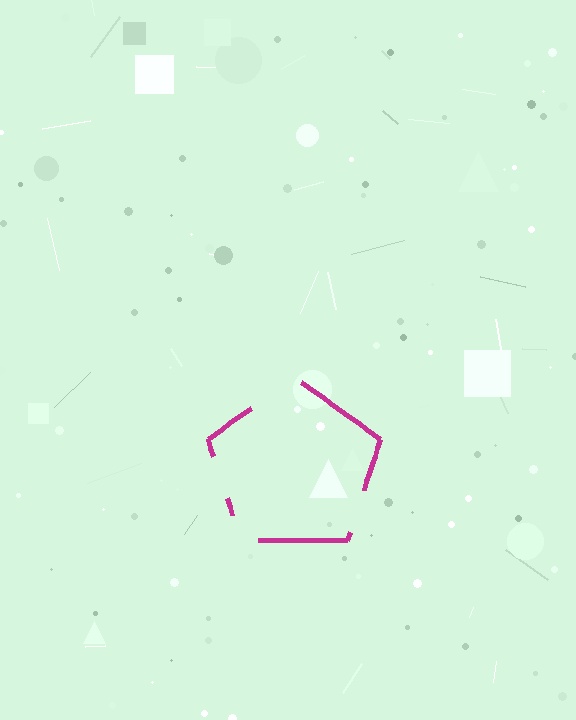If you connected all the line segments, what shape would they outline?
They would outline a pentagon.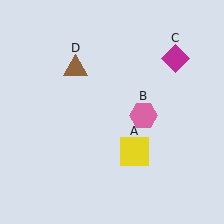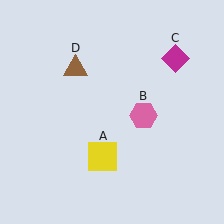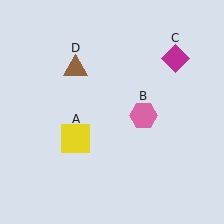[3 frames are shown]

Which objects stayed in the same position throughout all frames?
Pink hexagon (object B) and magenta diamond (object C) and brown triangle (object D) remained stationary.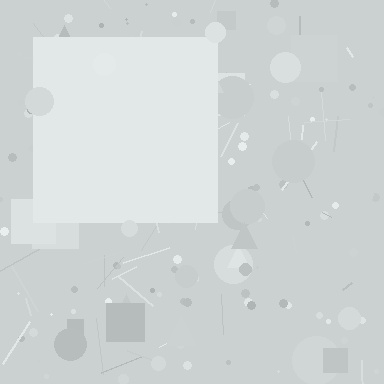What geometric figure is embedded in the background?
A square is embedded in the background.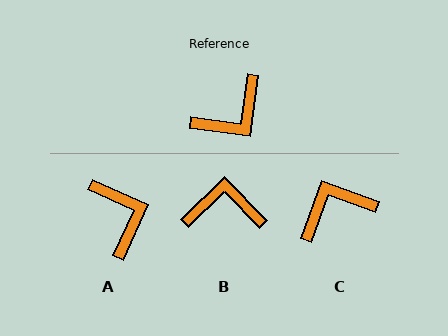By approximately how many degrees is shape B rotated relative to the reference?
Approximately 142 degrees counter-clockwise.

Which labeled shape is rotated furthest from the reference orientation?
C, about 168 degrees away.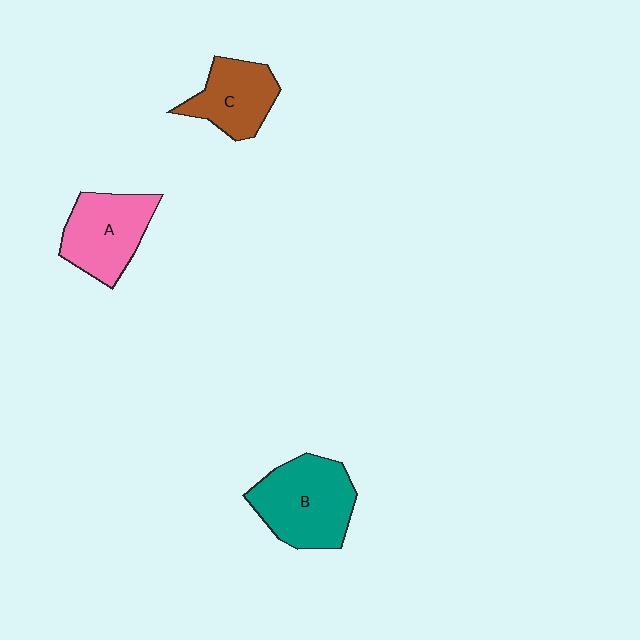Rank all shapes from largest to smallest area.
From largest to smallest: B (teal), A (pink), C (brown).